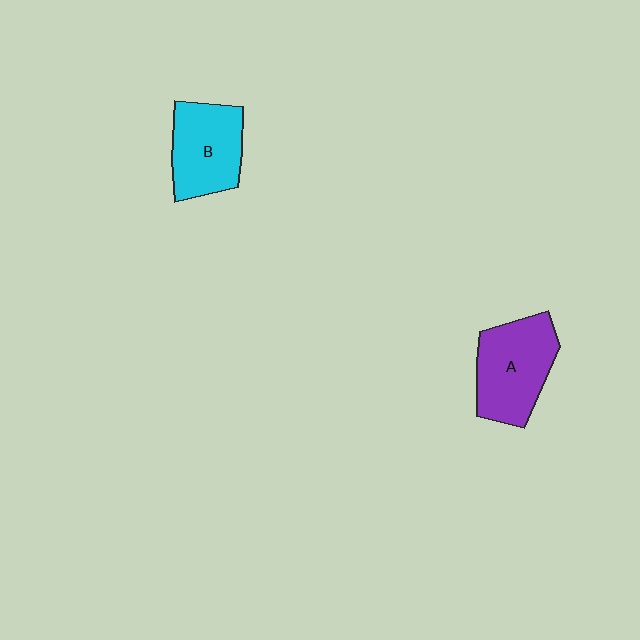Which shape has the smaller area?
Shape B (cyan).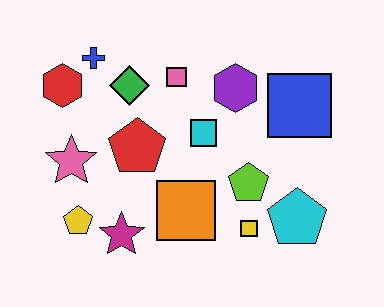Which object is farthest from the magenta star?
The blue square is farthest from the magenta star.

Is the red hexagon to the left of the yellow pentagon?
Yes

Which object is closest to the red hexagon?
The blue cross is closest to the red hexagon.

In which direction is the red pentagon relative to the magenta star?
The red pentagon is above the magenta star.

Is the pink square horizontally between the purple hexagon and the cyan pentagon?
No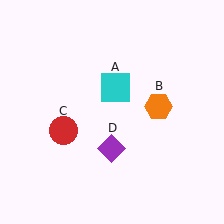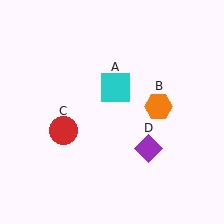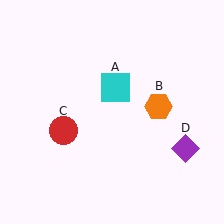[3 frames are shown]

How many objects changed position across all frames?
1 object changed position: purple diamond (object D).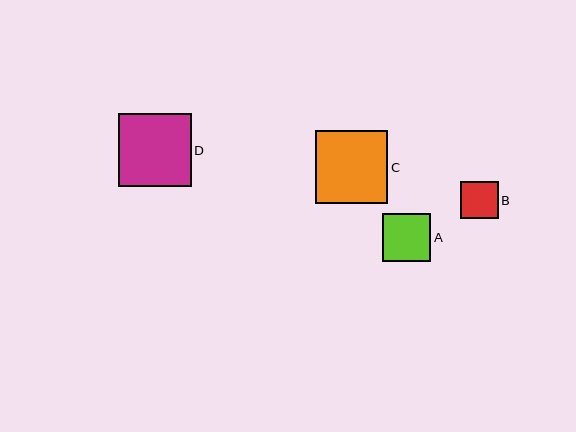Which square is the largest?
Square C is the largest with a size of approximately 73 pixels.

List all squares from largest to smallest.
From largest to smallest: C, D, A, B.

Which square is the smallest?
Square B is the smallest with a size of approximately 38 pixels.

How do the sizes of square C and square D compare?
Square C and square D are approximately the same size.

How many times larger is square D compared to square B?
Square D is approximately 1.9 times the size of square B.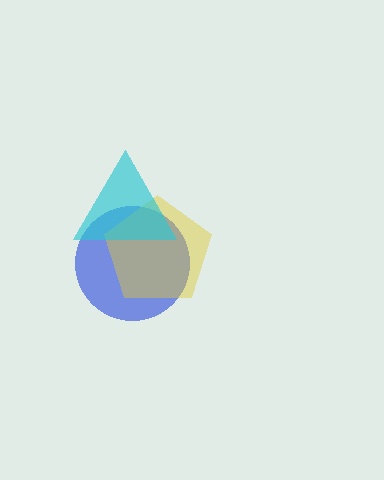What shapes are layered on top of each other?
The layered shapes are: a blue circle, a yellow pentagon, a cyan triangle.